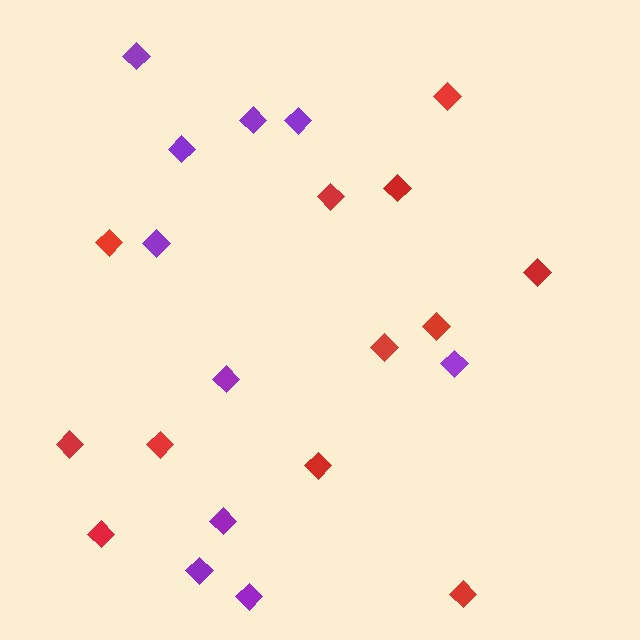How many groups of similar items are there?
There are 2 groups: one group of purple diamonds (10) and one group of red diamonds (12).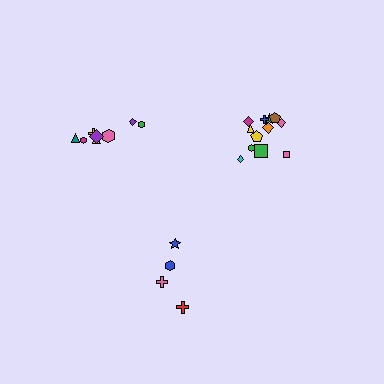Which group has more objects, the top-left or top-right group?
The top-right group.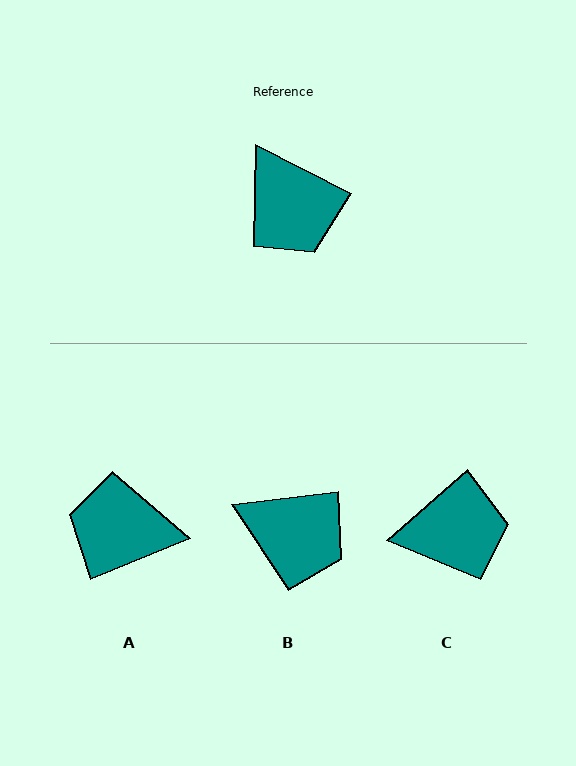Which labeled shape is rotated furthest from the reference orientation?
A, about 130 degrees away.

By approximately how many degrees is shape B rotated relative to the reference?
Approximately 35 degrees counter-clockwise.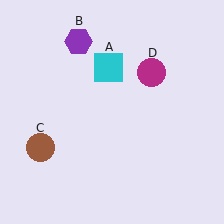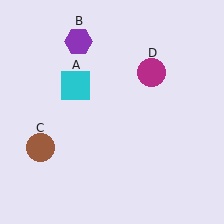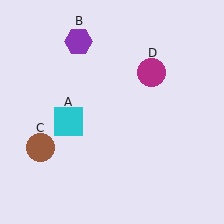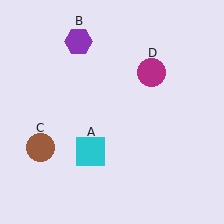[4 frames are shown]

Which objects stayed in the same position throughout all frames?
Purple hexagon (object B) and brown circle (object C) and magenta circle (object D) remained stationary.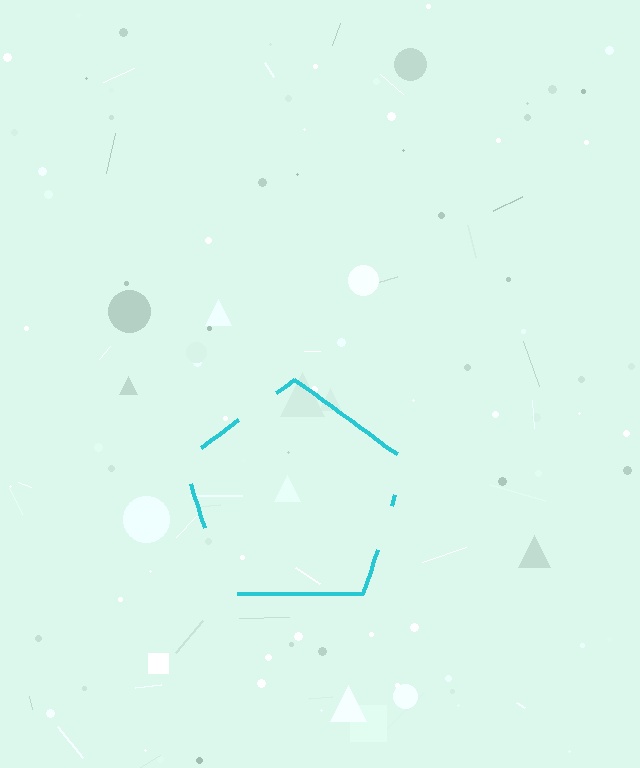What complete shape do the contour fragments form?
The contour fragments form a pentagon.